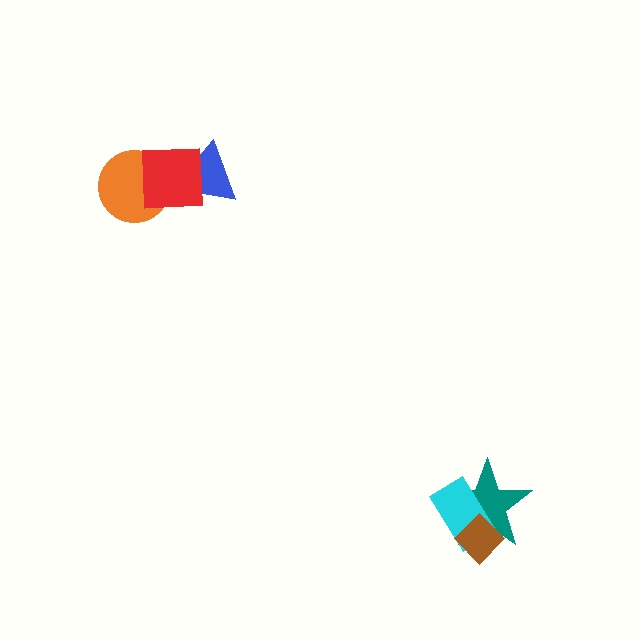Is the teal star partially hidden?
Yes, it is partially covered by another shape.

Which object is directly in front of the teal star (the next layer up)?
The cyan rectangle is directly in front of the teal star.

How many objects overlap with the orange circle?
1 object overlaps with the orange circle.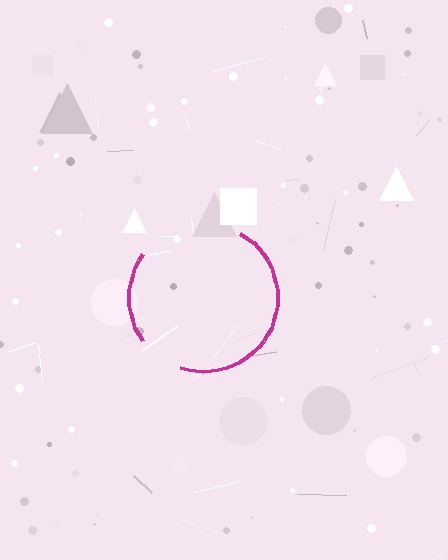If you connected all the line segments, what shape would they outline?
They would outline a circle.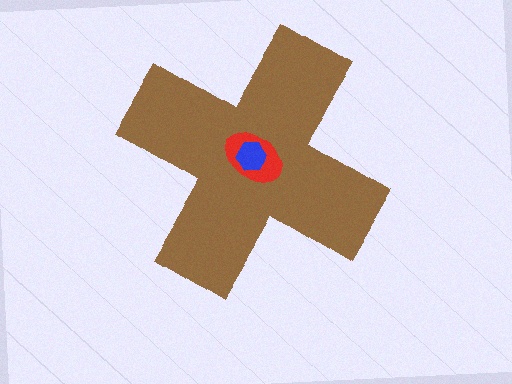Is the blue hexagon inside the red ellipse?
Yes.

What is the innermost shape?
The blue hexagon.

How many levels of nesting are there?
3.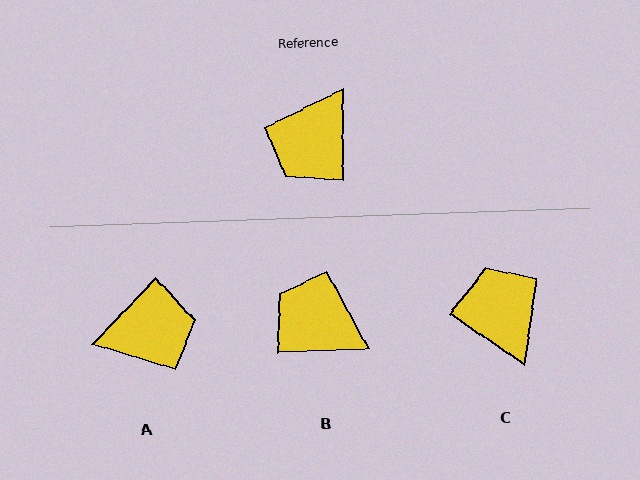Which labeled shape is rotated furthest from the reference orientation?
A, about 137 degrees away.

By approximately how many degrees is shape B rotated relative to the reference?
Approximately 88 degrees clockwise.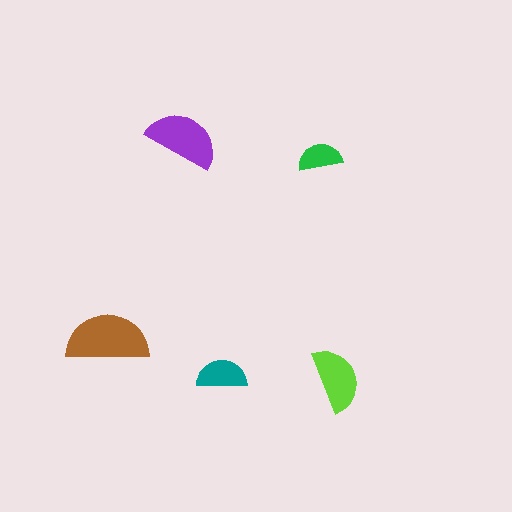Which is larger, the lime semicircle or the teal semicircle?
The lime one.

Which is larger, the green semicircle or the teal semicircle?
The teal one.